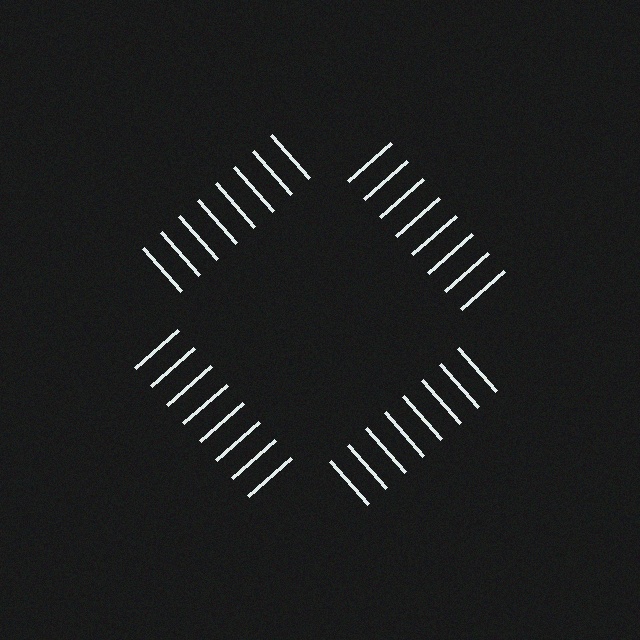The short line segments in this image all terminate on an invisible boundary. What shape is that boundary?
An illusory square — the line segments terminate on its edges but no continuous stroke is drawn.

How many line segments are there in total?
32 — 8 along each of the 4 edges.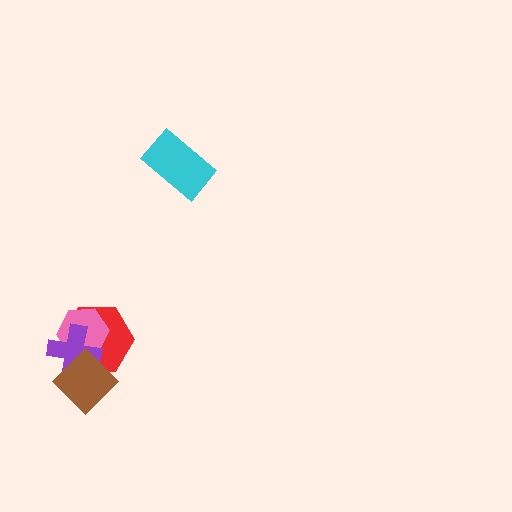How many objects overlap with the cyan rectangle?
0 objects overlap with the cyan rectangle.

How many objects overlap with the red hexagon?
3 objects overlap with the red hexagon.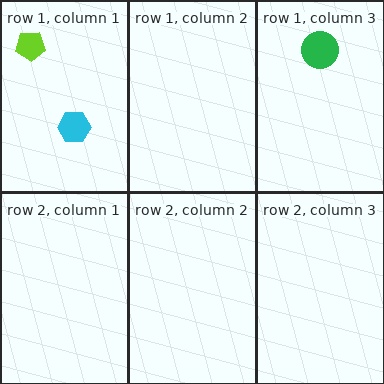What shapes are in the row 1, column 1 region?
The cyan hexagon, the lime pentagon.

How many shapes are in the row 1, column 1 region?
2.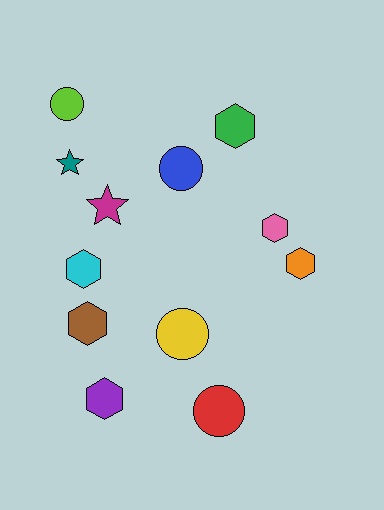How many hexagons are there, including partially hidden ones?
There are 6 hexagons.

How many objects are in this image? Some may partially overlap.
There are 12 objects.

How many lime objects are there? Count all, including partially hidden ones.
There is 1 lime object.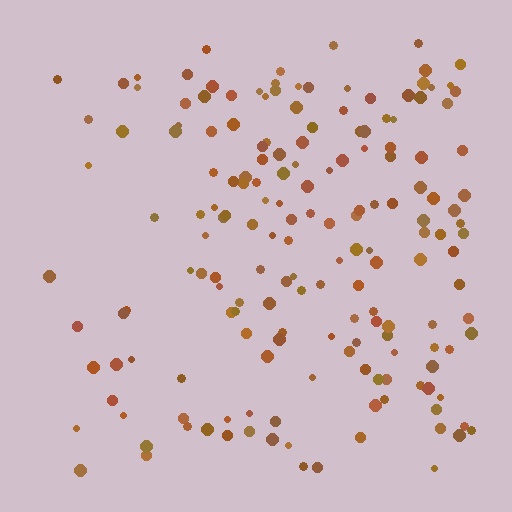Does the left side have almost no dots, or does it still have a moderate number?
Still a moderate number, just noticeably fewer than the right.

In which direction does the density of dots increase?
From left to right, with the right side densest.